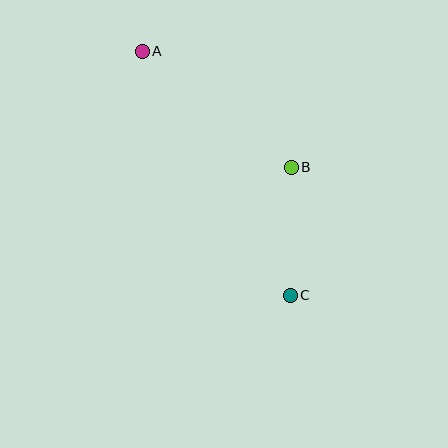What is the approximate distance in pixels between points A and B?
The distance between A and B is approximately 189 pixels.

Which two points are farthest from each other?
Points A and C are farthest from each other.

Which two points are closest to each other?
Points B and C are closest to each other.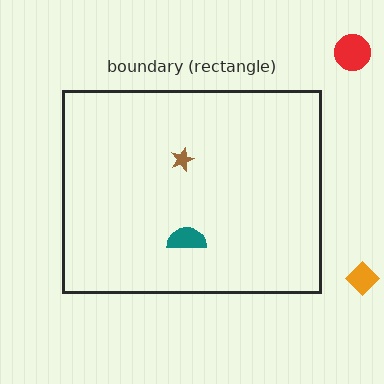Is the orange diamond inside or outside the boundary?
Outside.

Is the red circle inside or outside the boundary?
Outside.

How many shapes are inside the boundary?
2 inside, 2 outside.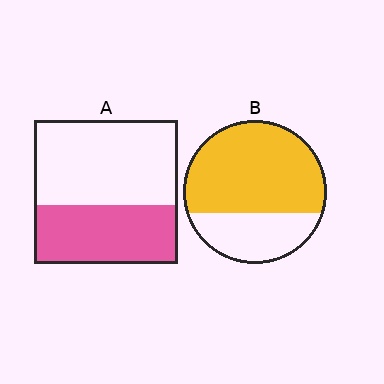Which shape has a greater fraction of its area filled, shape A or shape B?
Shape B.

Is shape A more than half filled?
No.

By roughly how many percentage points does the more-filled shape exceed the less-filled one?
By roughly 25 percentage points (B over A).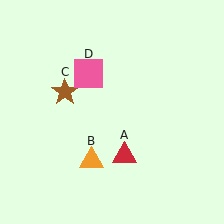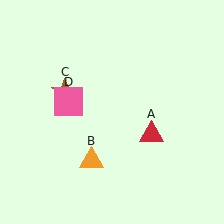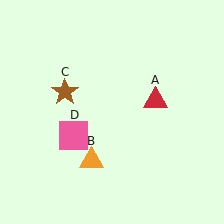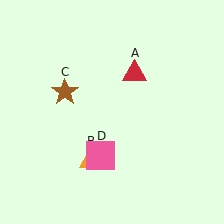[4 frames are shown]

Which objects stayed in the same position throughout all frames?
Orange triangle (object B) and brown star (object C) remained stationary.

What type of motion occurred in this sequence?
The red triangle (object A), pink square (object D) rotated counterclockwise around the center of the scene.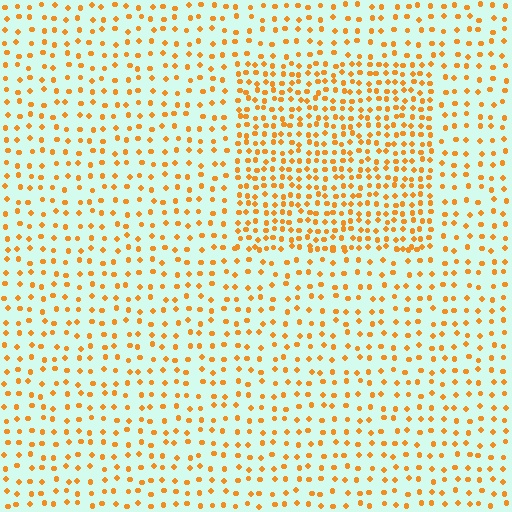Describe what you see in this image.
The image contains small orange elements arranged at two different densities. A rectangle-shaped region is visible where the elements are more densely packed than the surrounding area.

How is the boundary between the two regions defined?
The boundary is defined by a change in element density (approximately 2.0x ratio). All elements are the same color, size, and shape.